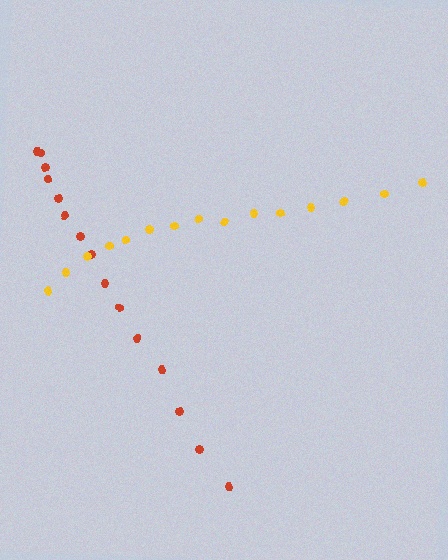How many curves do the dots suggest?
There are 2 distinct paths.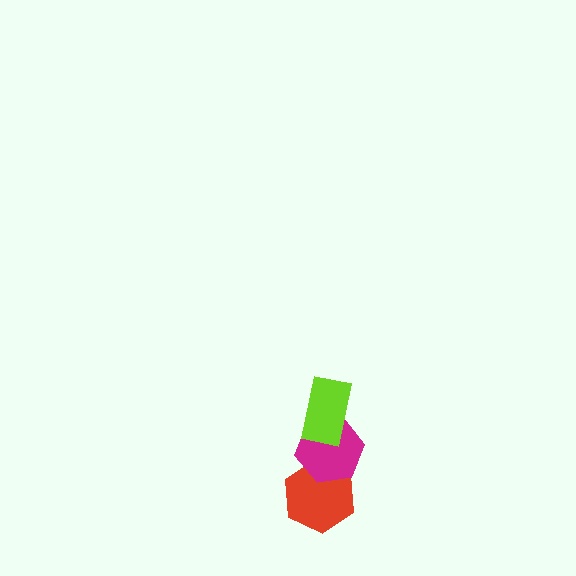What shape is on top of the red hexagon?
The magenta hexagon is on top of the red hexagon.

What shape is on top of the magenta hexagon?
The lime rectangle is on top of the magenta hexagon.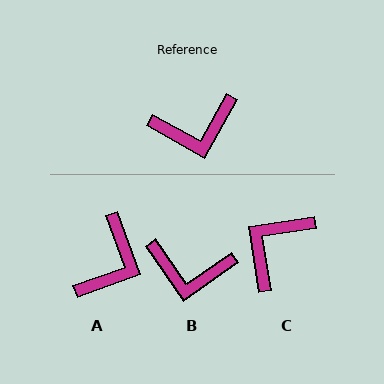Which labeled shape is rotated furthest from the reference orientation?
C, about 142 degrees away.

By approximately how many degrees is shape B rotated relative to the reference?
Approximately 26 degrees clockwise.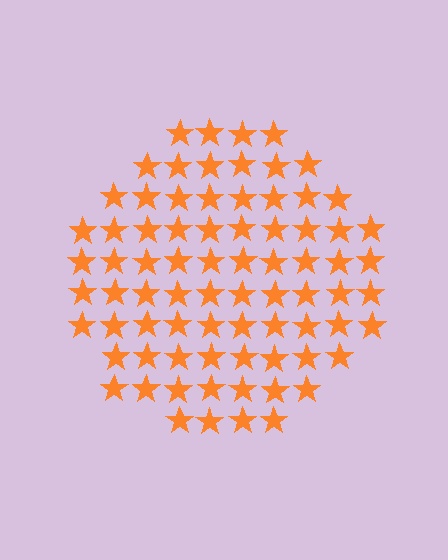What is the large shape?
The large shape is a circle.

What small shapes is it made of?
It is made of small stars.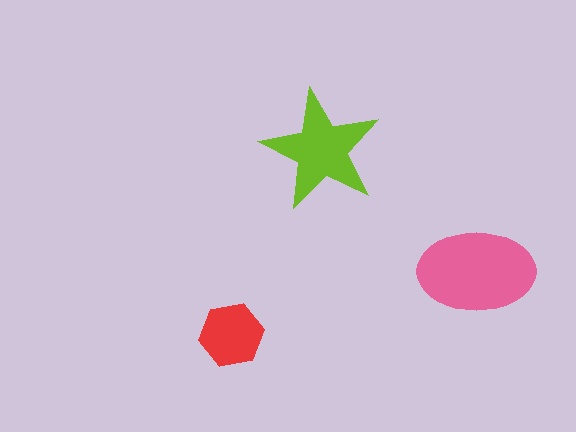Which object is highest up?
The lime star is topmost.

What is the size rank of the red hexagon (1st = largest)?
3rd.